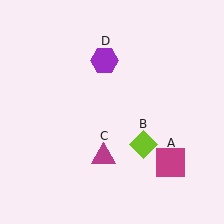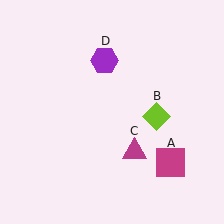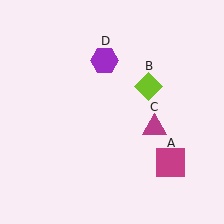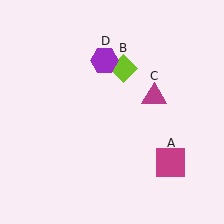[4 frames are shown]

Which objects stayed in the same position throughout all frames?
Magenta square (object A) and purple hexagon (object D) remained stationary.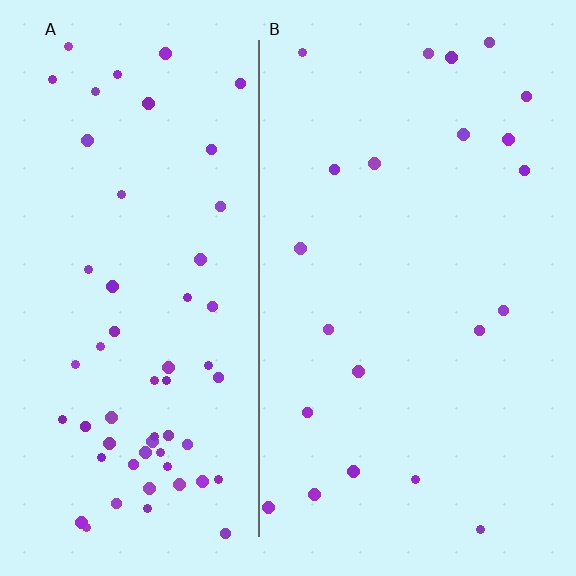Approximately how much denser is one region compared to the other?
Approximately 2.8× — region A over region B.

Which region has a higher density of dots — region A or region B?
A (the left).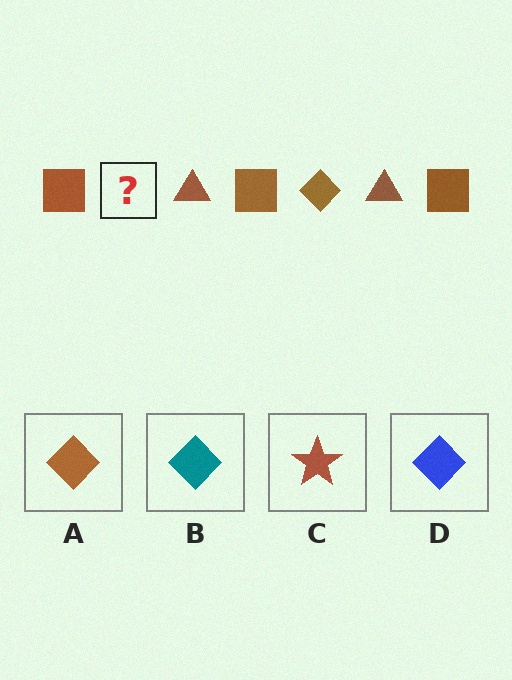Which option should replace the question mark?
Option A.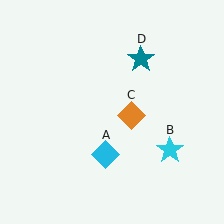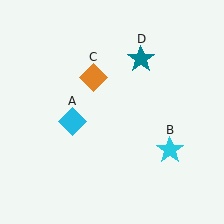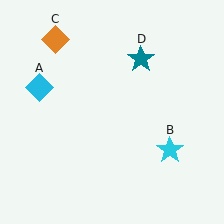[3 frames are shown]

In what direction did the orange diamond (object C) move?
The orange diamond (object C) moved up and to the left.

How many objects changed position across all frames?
2 objects changed position: cyan diamond (object A), orange diamond (object C).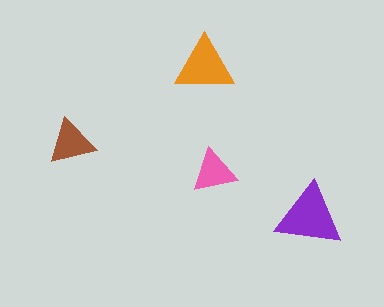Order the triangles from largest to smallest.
the purple one, the orange one, the brown one, the pink one.